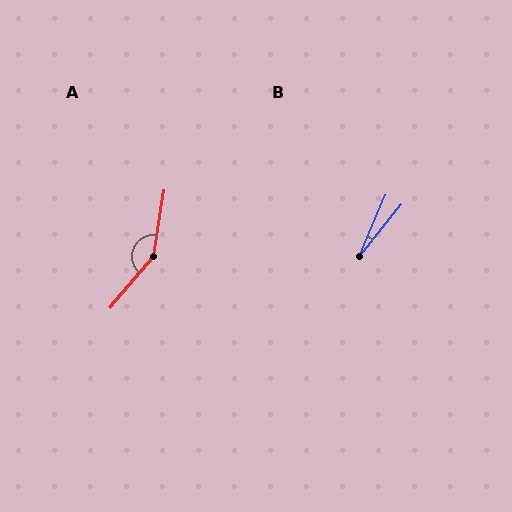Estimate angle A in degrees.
Approximately 149 degrees.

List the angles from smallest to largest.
B (16°), A (149°).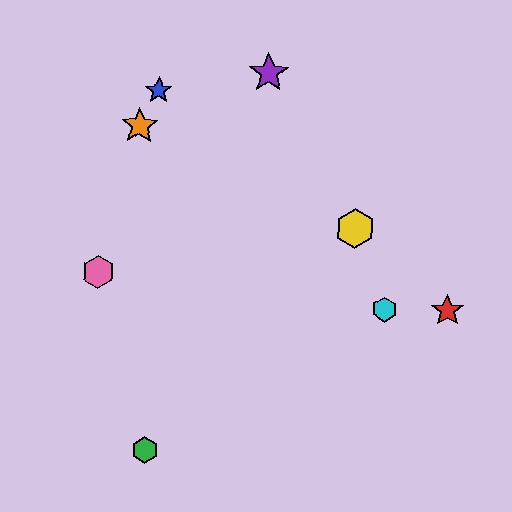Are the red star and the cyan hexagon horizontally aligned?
Yes, both are at y≈311.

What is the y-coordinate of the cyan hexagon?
The cyan hexagon is at y≈309.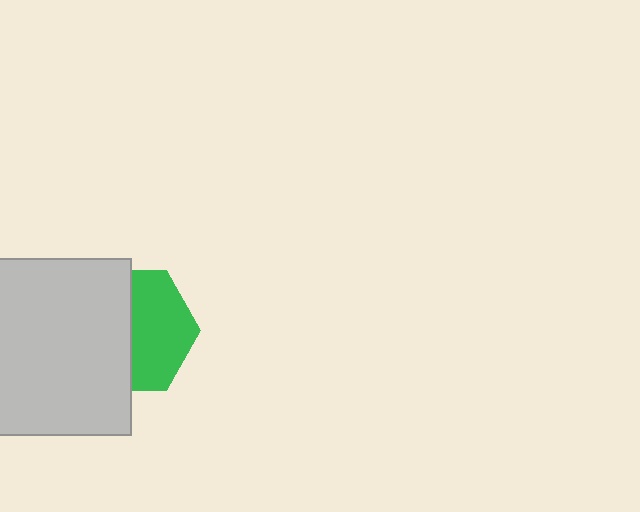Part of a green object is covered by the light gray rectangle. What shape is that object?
It is a hexagon.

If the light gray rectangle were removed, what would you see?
You would see the complete green hexagon.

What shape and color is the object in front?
The object in front is a light gray rectangle.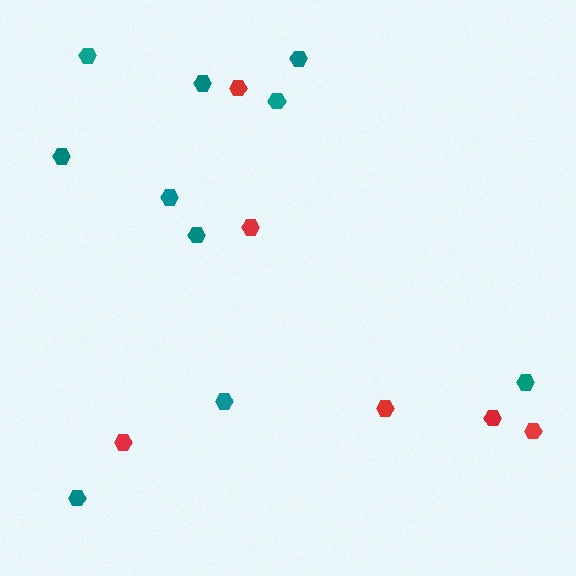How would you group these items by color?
There are 2 groups: one group of teal hexagons (10) and one group of red hexagons (6).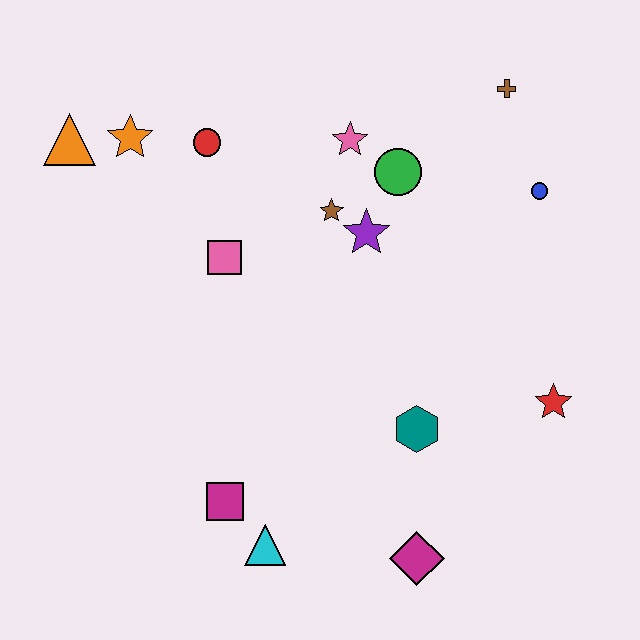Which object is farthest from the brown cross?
The cyan triangle is farthest from the brown cross.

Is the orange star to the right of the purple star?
No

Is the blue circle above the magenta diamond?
Yes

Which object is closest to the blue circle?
The brown cross is closest to the blue circle.